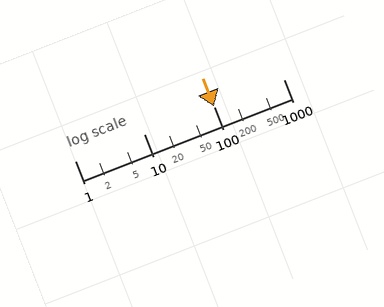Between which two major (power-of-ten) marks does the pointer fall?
The pointer is between 10 and 100.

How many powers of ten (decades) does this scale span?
The scale spans 3 decades, from 1 to 1000.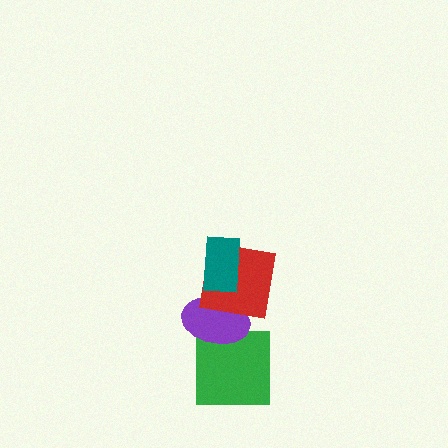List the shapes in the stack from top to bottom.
From top to bottom: the teal rectangle, the red square, the purple ellipse, the green square.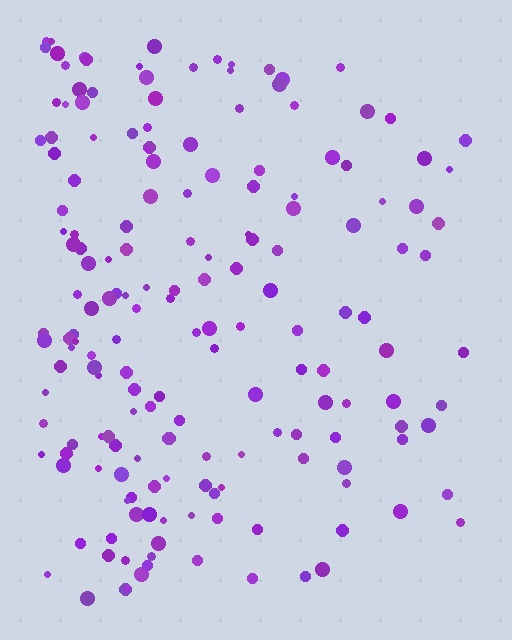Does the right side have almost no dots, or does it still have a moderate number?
Still a moderate number, just noticeably fewer than the left.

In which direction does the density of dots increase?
From right to left, with the left side densest.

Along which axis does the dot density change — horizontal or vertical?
Horizontal.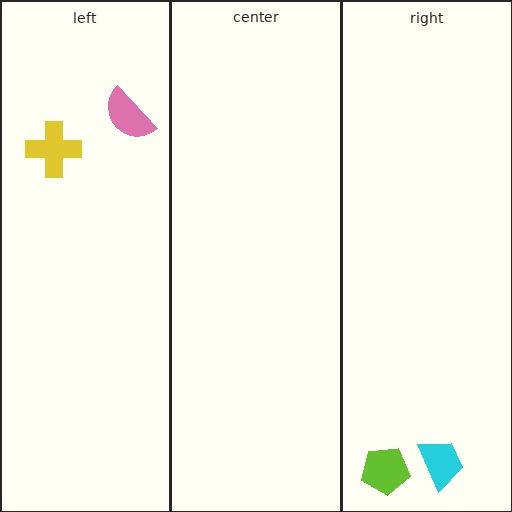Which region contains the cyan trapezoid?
The right region.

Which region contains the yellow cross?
The left region.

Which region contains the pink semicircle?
The left region.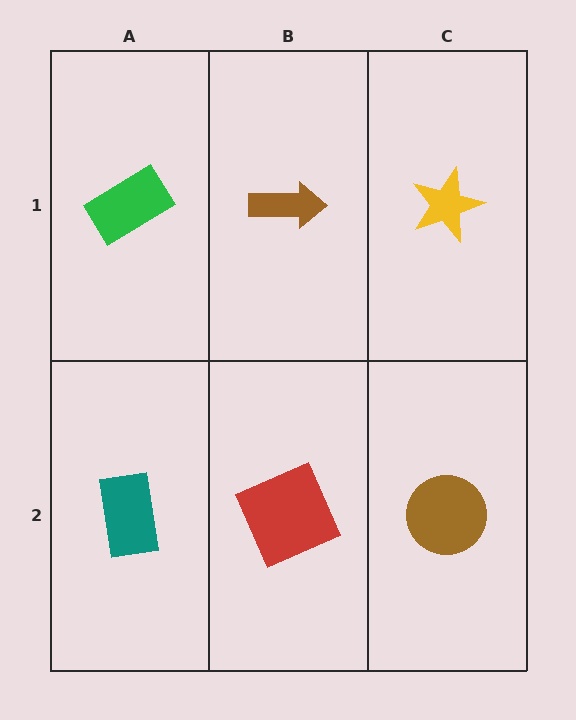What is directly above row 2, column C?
A yellow star.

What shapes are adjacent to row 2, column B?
A brown arrow (row 1, column B), a teal rectangle (row 2, column A), a brown circle (row 2, column C).